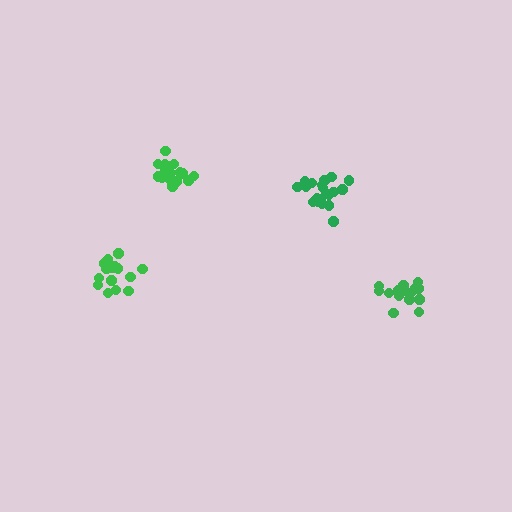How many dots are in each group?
Group 1: 20 dots, Group 2: 16 dots, Group 3: 16 dots, Group 4: 18 dots (70 total).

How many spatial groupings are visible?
There are 4 spatial groupings.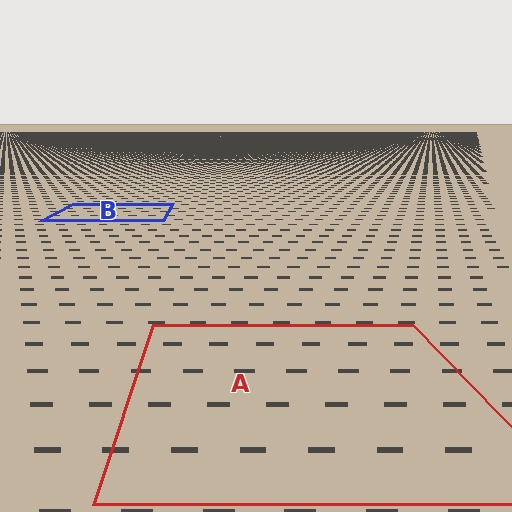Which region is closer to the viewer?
Region A is closer. The texture elements there are larger and more spread out.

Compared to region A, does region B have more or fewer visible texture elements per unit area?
Region B has more texture elements per unit area — they are packed more densely because it is farther away.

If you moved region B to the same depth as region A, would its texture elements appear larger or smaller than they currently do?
They would appear larger. At a closer depth, the same texture elements are projected at a bigger on-screen size.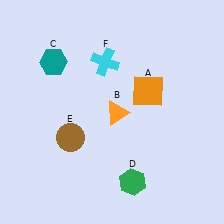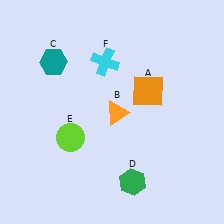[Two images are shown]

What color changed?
The circle (E) changed from brown in Image 1 to lime in Image 2.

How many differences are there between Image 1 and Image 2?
There is 1 difference between the two images.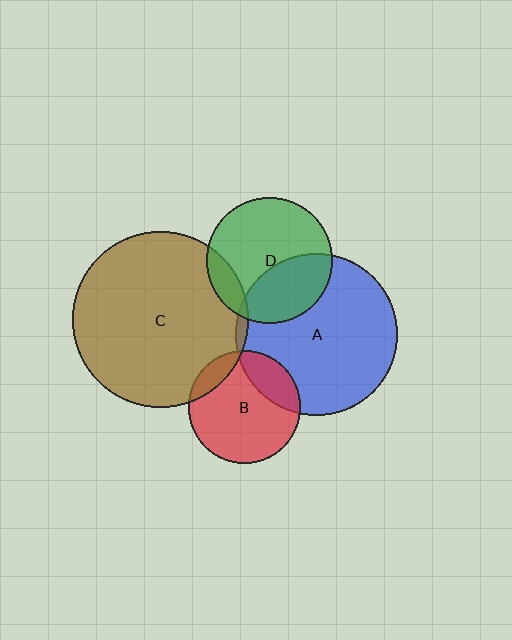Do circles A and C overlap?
Yes.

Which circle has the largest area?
Circle C (brown).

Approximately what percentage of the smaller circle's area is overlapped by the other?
Approximately 5%.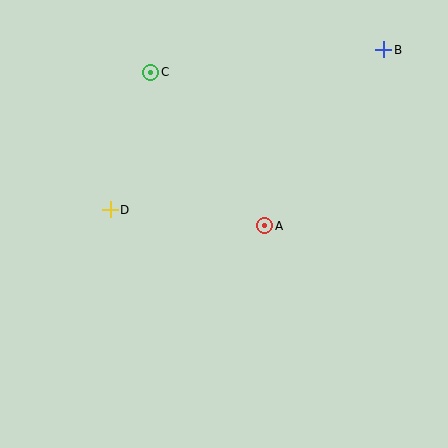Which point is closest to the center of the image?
Point A at (265, 226) is closest to the center.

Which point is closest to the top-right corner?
Point B is closest to the top-right corner.